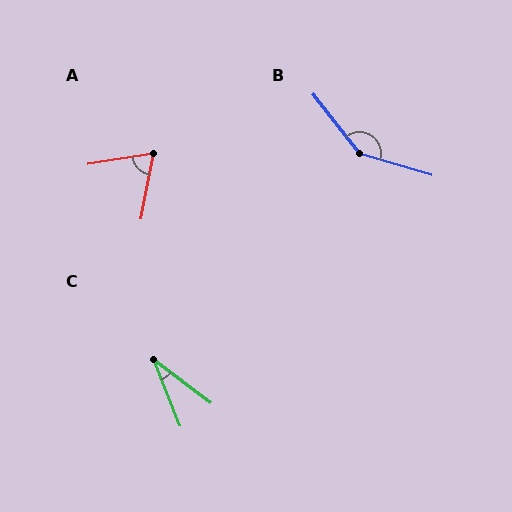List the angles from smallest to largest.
C (31°), A (70°), B (145°).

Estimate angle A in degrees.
Approximately 70 degrees.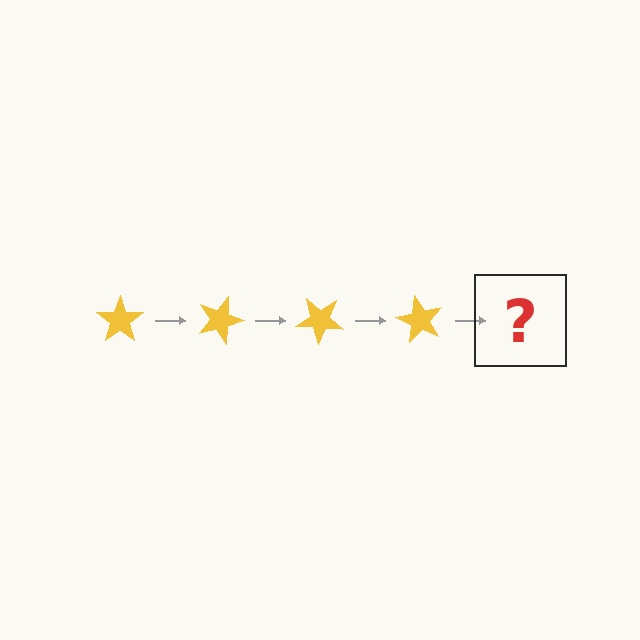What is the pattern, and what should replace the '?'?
The pattern is that the star rotates 20 degrees each step. The '?' should be a yellow star rotated 80 degrees.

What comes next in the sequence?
The next element should be a yellow star rotated 80 degrees.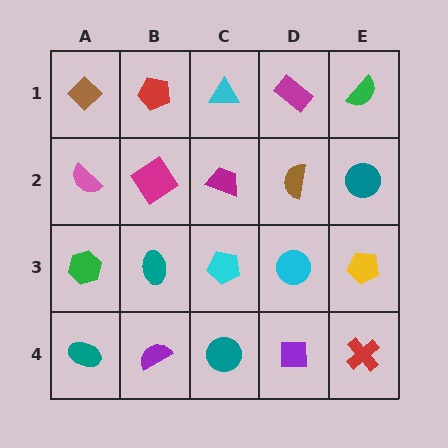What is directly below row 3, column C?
A teal circle.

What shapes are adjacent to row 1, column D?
A brown semicircle (row 2, column D), a cyan triangle (row 1, column C), a green semicircle (row 1, column E).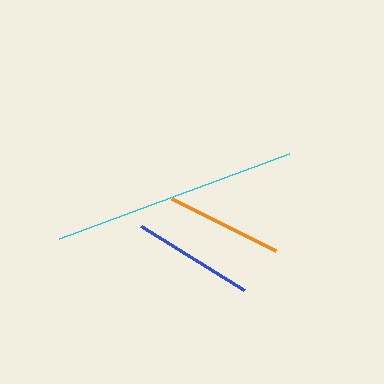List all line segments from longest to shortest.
From longest to shortest: cyan, blue, orange.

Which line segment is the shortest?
The orange line is the shortest at approximately 117 pixels.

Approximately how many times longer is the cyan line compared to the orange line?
The cyan line is approximately 2.1 times the length of the orange line.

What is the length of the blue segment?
The blue segment is approximately 122 pixels long.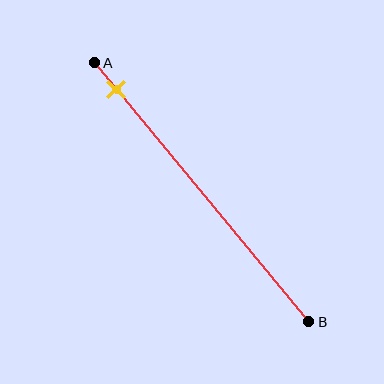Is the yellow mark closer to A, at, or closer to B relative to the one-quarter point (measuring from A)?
The yellow mark is closer to point A than the one-quarter point of segment AB.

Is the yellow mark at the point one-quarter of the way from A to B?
No, the mark is at about 10% from A, not at the 25% one-quarter point.